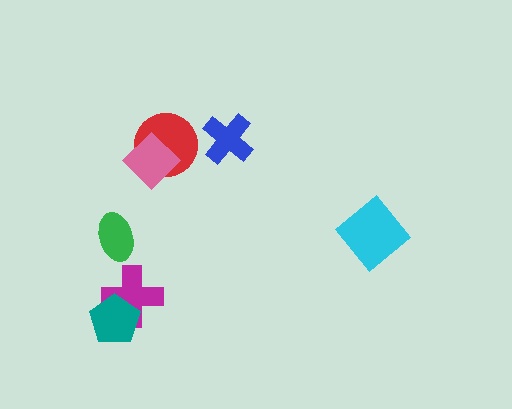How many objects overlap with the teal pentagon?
1 object overlaps with the teal pentagon.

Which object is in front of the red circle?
The pink diamond is in front of the red circle.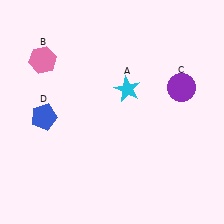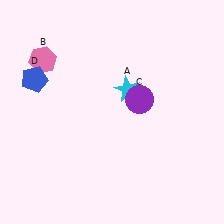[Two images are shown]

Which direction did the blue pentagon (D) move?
The blue pentagon (D) moved up.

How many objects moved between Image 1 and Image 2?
2 objects moved between the two images.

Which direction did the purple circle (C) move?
The purple circle (C) moved left.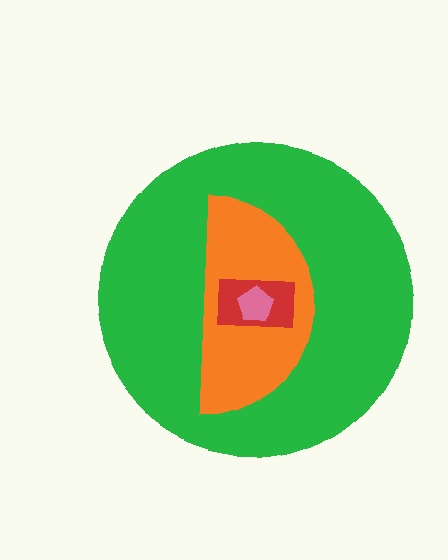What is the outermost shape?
The green circle.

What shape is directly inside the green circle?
The orange semicircle.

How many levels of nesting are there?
4.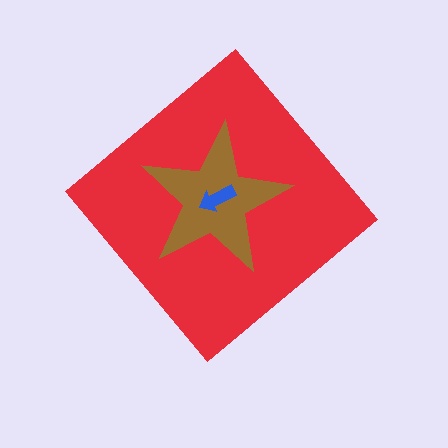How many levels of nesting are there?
3.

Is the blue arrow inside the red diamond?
Yes.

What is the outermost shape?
The red diamond.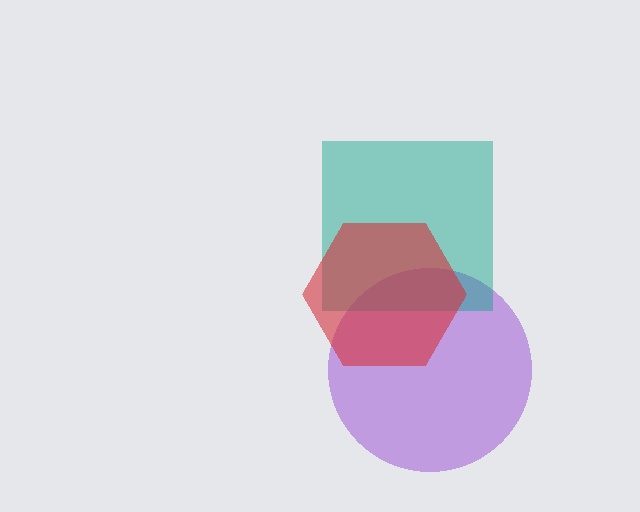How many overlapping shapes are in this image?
There are 3 overlapping shapes in the image.